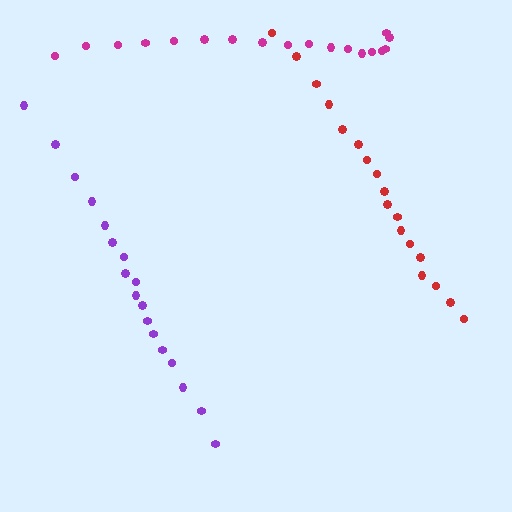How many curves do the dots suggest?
There are 3 distinct paths.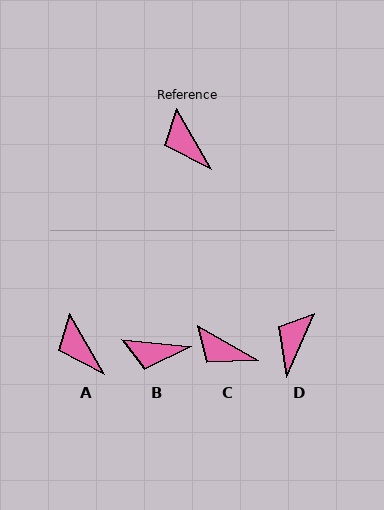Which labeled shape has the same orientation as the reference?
A.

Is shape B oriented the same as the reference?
No, it is off by about 54 degrees.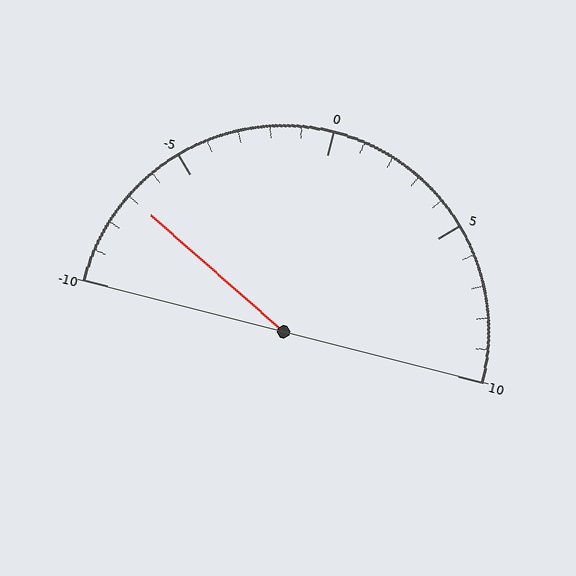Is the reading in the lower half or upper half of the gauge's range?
The reading is in the lower half of the range (-10 to 10).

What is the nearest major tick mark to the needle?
The nearest major tick mark is -5.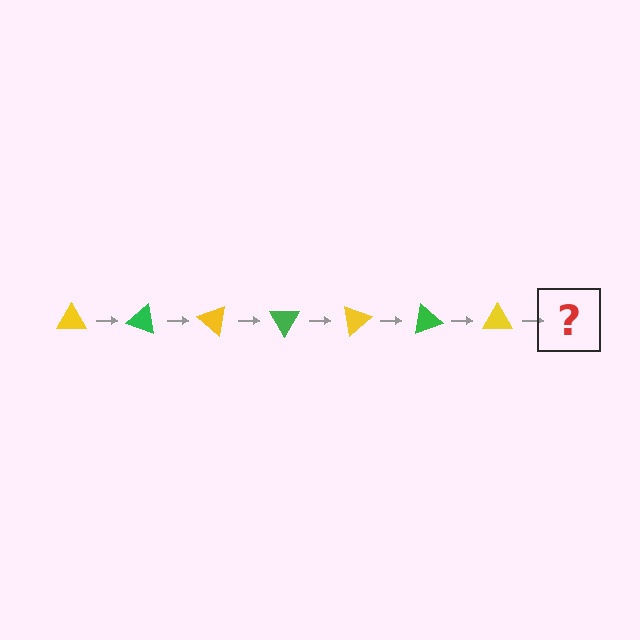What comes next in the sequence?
The next element should be a green triangle, rotated 140 degrees from the start.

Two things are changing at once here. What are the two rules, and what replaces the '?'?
The two rules are that it rotates 20 degrees each step and the color cycles through yellow and green. The '?' should be a green triangle, rotated 140 degrees from the start.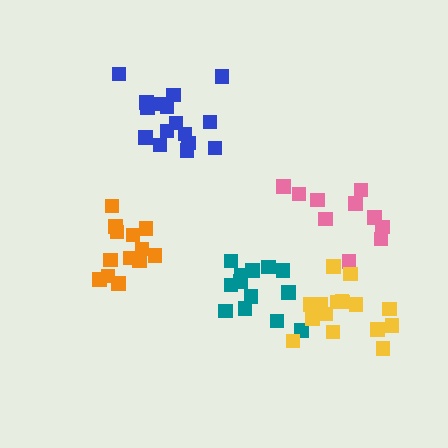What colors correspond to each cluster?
The clusters are colored: teal, pink, blue, yellow, orange.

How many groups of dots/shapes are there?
There are 5 groups.